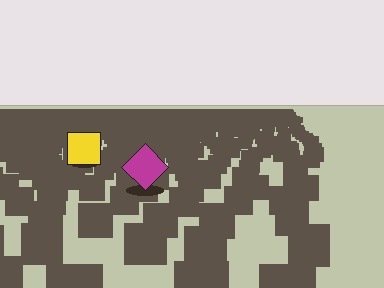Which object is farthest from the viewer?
The yellow square is farthest from the viewer. It appears smaller and the ground texture around it is denser.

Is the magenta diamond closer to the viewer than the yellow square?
Yes. The magenta diamond is closer — you can tell from the texture gradient: the ground texture is coarser near it.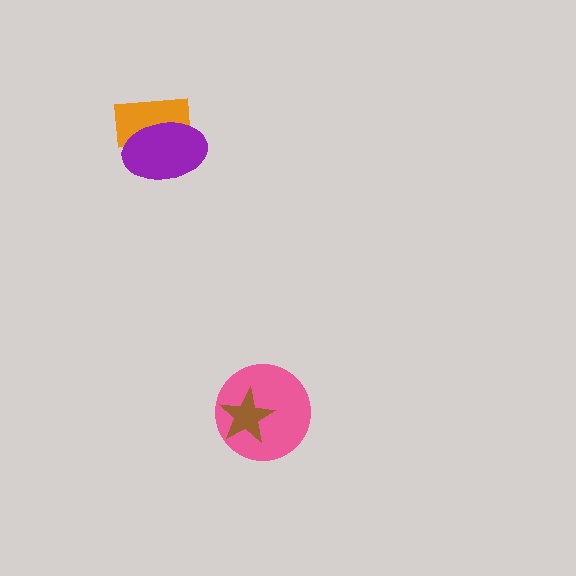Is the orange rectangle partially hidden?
Yes, it is partially covered by another shape.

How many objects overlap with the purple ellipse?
1 object overlaps with the purple ellipse.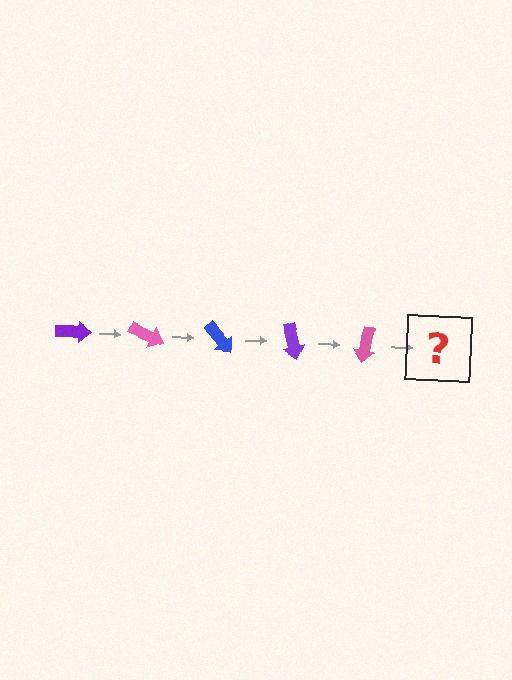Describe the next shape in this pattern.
It should be a blue arrow, rotated 125 degrees from the start.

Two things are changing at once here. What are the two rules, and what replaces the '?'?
The two rules are that it rotates 25 degrees each step and the color cycles through purple, pink, and blue. The '?' should be a blue arrow, rotated 125 degrees from the start.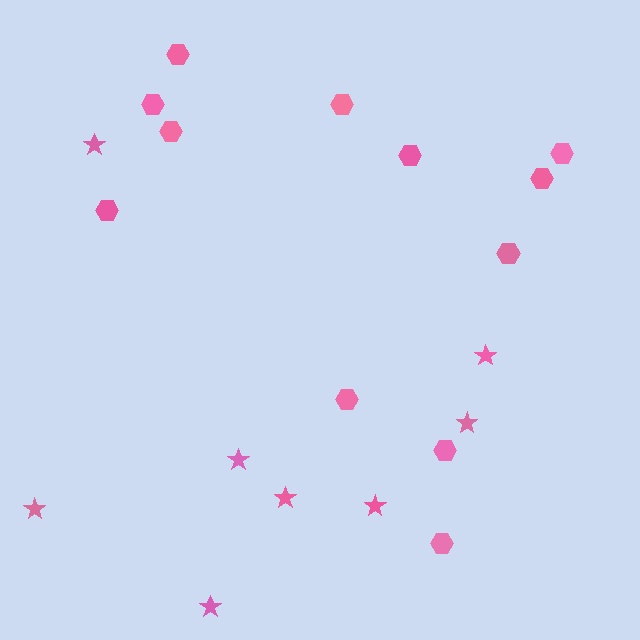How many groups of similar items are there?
There are 2 groups: one group of stars (8) and one group of hexagons (12).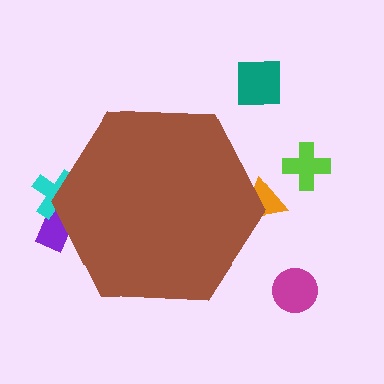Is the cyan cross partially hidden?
Yes, the cyan cross is partially hidden behind the brown hexagon.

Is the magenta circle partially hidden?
No, the magenta circle is fully visible.